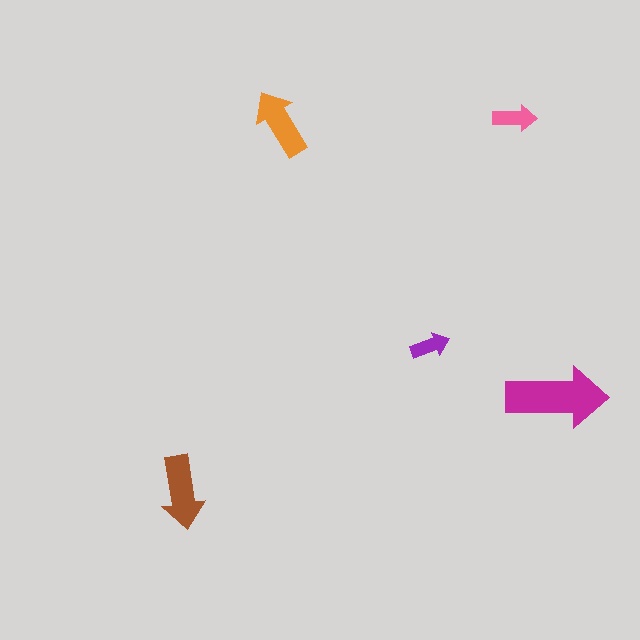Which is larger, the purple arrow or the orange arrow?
The orange one.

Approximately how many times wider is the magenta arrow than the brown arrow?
About 1.5 times wider.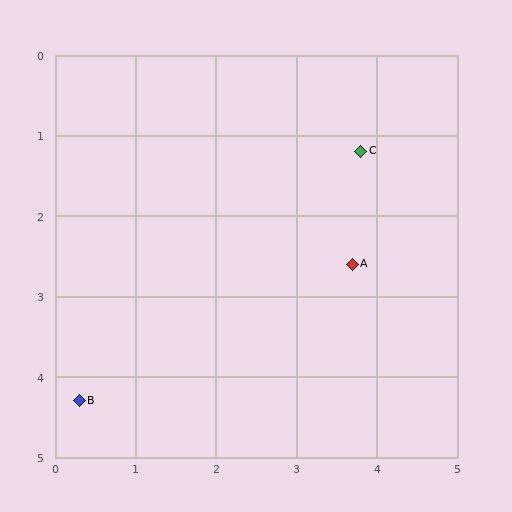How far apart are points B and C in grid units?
Points B and C are about 4.7 grid units apart.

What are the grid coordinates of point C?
Point C is at approximately (3.8, 1.2).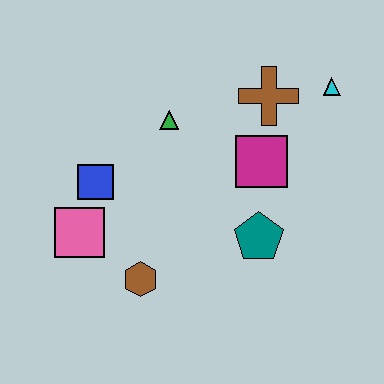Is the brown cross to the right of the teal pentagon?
Yes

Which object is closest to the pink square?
The blue square is closest to the pink square.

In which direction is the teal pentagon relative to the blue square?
The teal pentagon is to the right of the blue square.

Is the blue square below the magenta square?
Yes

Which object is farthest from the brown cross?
The pink square is farthest from the brown cross.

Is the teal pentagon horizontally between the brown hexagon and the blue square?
No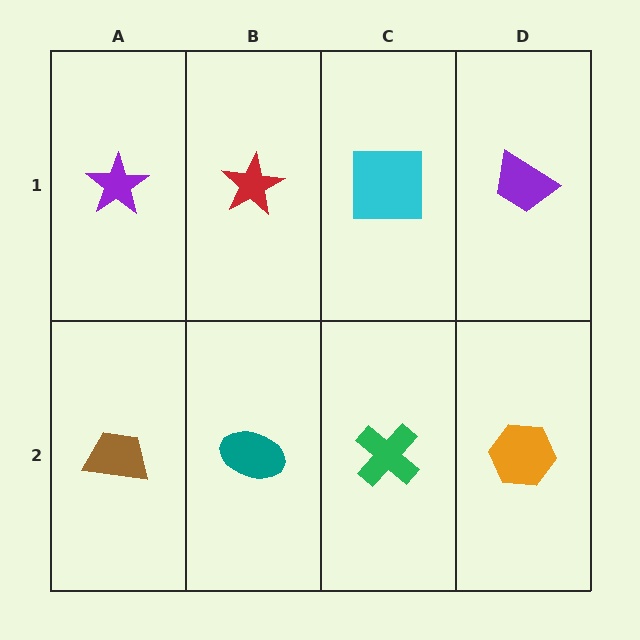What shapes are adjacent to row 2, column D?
A purple trapezoid (row 1, column D), a green cross (row 2, column C).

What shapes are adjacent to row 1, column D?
An orange hexagon (row 2, column D), a cyan square (row 1, column C).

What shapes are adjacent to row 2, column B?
A red star (row 1, column B), a brown trapezoid (row 2, column A), a green cross (row 2, column C).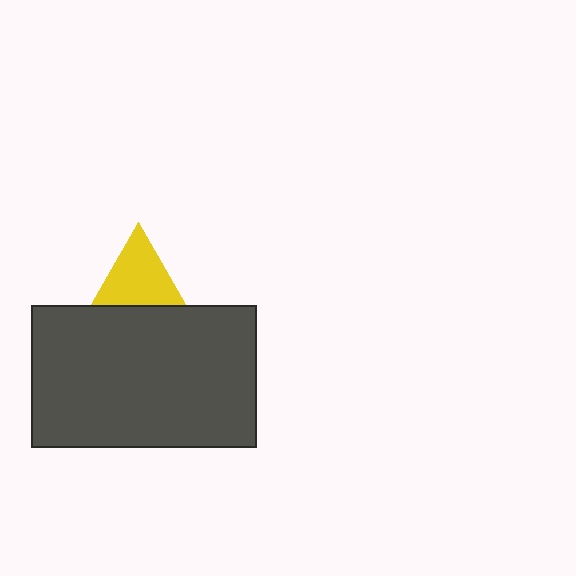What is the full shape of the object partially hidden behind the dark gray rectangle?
The partially hidden object is a yellow triangle.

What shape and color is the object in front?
The object in front is a dark gray rectangle.